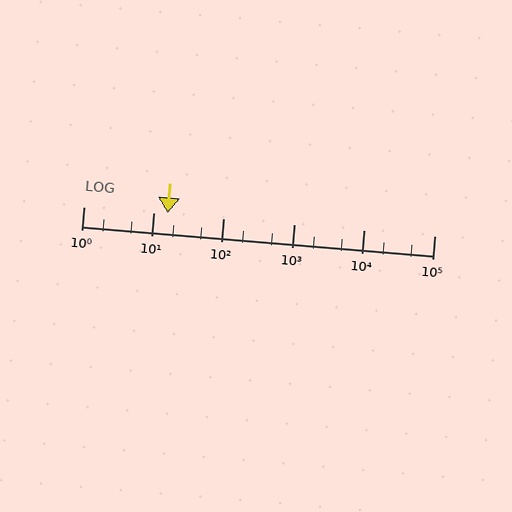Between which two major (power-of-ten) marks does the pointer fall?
The pointer is between 10 and 100.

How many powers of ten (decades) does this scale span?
The scale spans 5 decades, from 1 to 100000.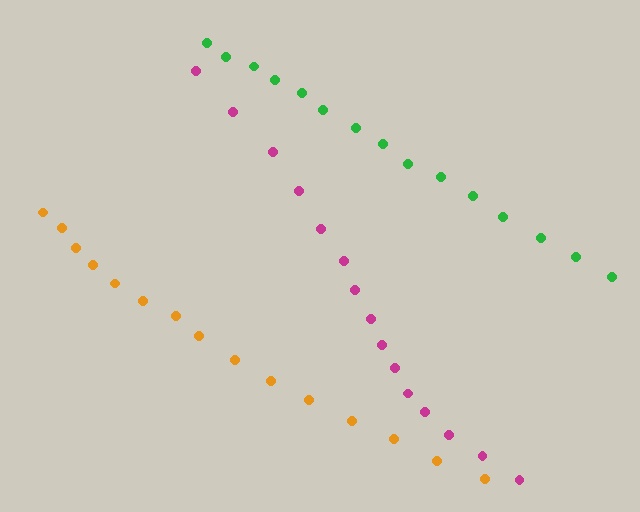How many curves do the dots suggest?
There are 3 distinct paths.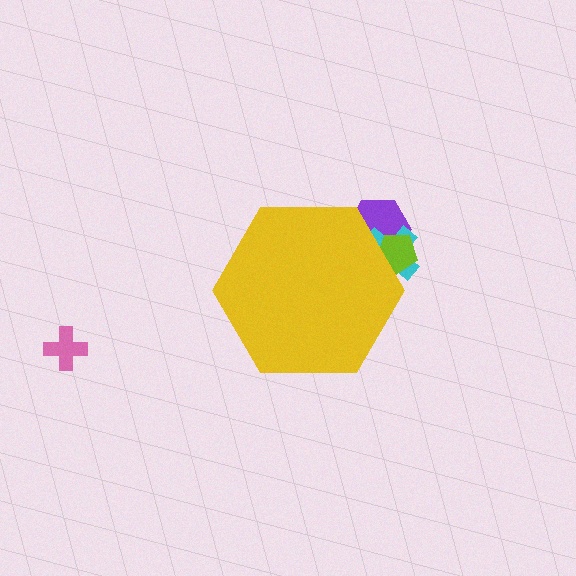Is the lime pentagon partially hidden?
Yes, the lime pentagon is partially hidden behind the yellow hexagon.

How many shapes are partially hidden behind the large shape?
3 shapes are partially hidden.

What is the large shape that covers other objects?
A yellow hexagon.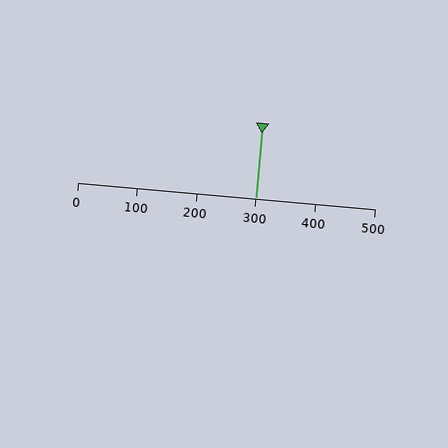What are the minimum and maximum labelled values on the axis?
The axis runs from 0 to 500.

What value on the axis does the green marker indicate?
The marker indicates approximately 300.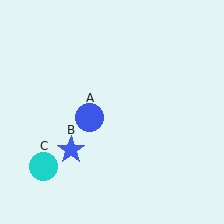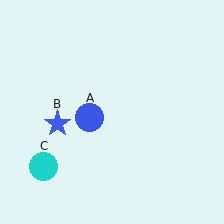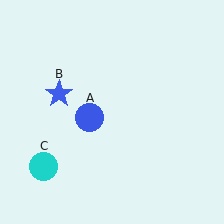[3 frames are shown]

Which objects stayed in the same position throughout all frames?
Blue circle (object A) and cyan circle (object C) remained stationary.